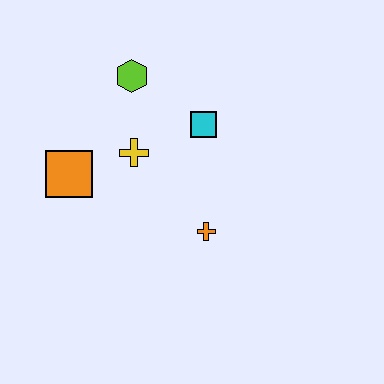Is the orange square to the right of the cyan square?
No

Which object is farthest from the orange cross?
The lime hexagon is farthest from the orange cross.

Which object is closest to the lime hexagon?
The yellow cross is closest to the lime hexagon.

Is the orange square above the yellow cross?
No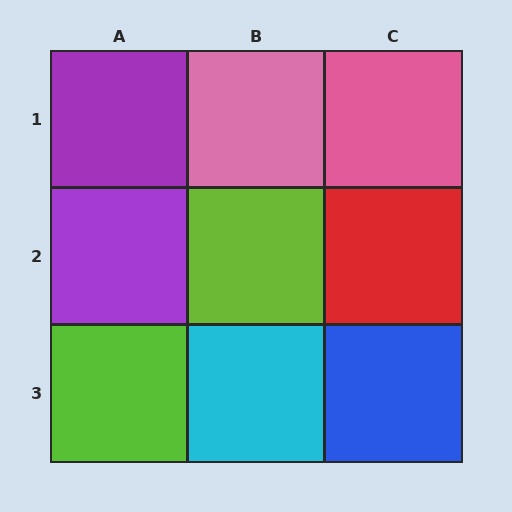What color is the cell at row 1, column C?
Pink.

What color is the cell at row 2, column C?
Red.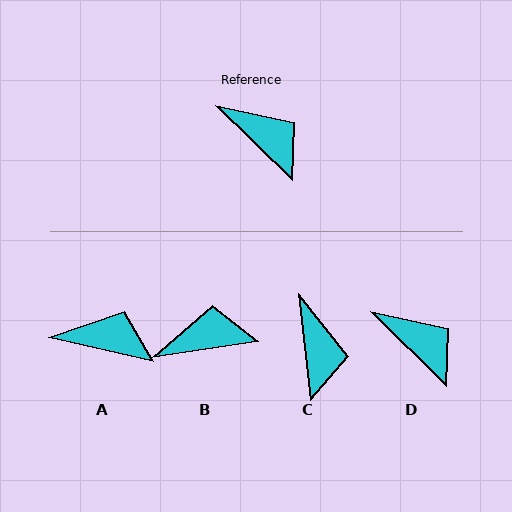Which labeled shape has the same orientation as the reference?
D.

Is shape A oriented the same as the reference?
No, it is off by about 32 degrees.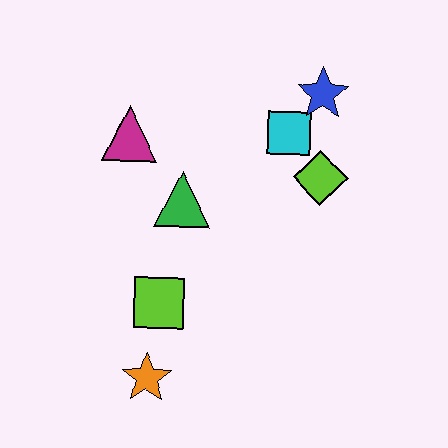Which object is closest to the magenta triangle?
The green triangle is closest to the magenta triangle.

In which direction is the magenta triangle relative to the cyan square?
The magenta triangle is to the left of the cyan square.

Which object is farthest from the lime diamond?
The orange star is farthest from the lime diamond.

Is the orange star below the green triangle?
Yes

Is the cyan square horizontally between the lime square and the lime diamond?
Yes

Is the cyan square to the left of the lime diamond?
Yes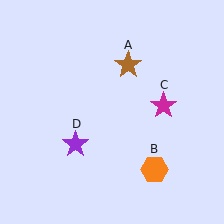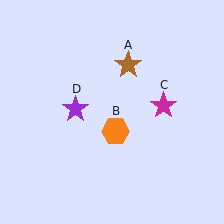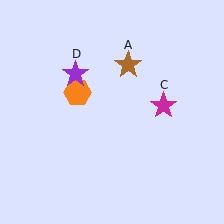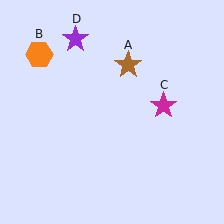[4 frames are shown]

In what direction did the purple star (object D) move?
The purple star (object D) moved up.